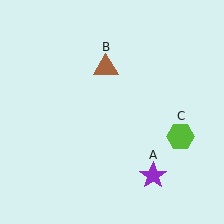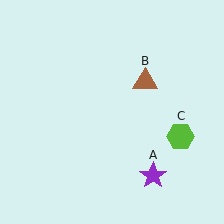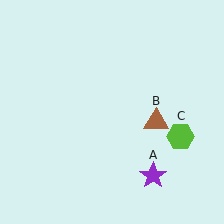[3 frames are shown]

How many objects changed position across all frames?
1 object changed position: brown triangle (object B).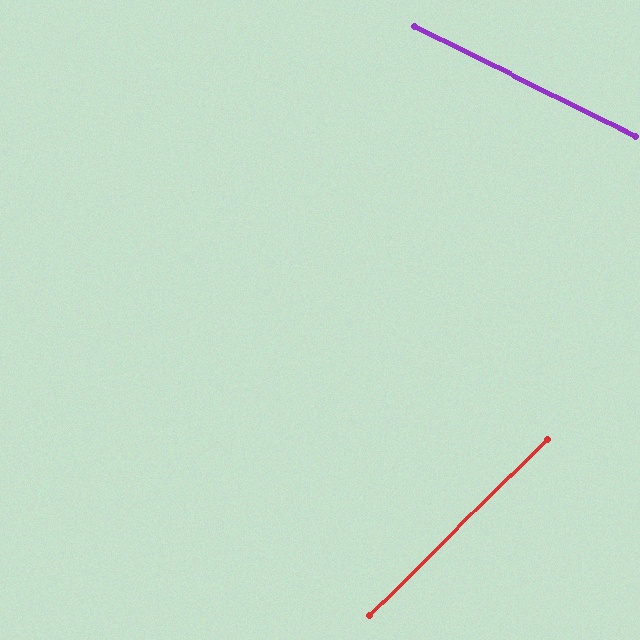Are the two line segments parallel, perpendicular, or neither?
Neither parallel nor perpendicular — they differ by about 71°.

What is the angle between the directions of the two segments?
Approximately 71 degrees.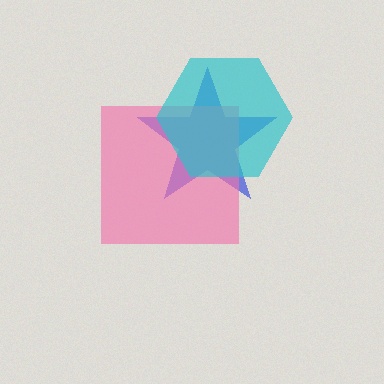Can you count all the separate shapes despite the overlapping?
Yes, there are 3 separate shapes.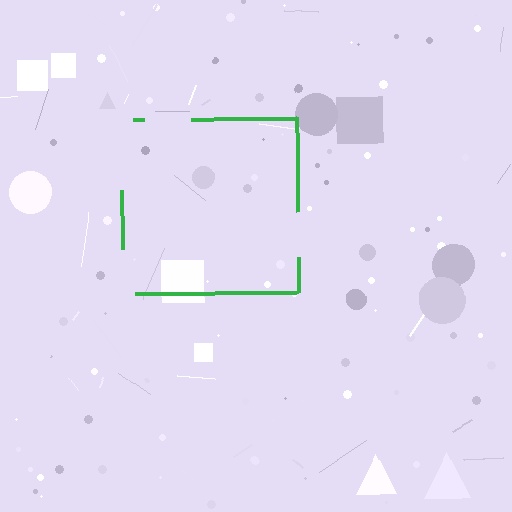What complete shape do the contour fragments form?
The contour fragments form a square.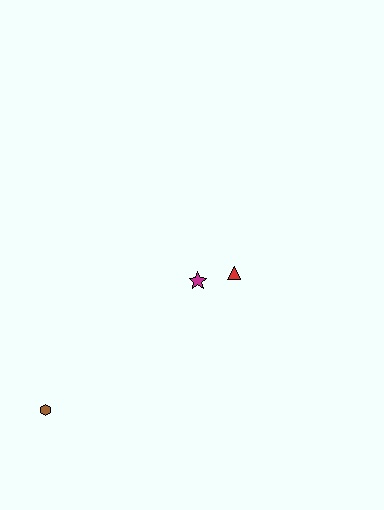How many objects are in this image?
There are 3 objects.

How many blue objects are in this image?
There are no blue objects.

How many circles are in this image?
There are no circles.